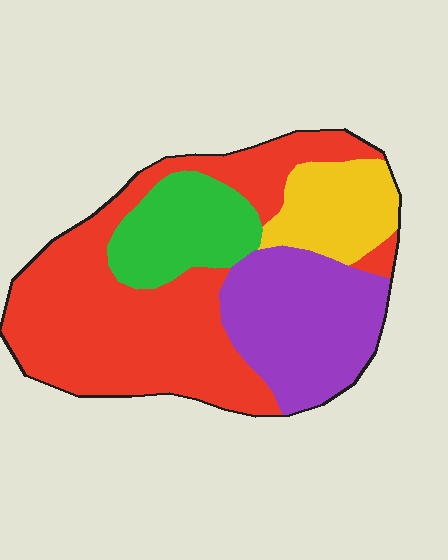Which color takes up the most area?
Red, at roughly 50%.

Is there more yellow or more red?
Red.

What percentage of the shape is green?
Green covers 15% of the shape.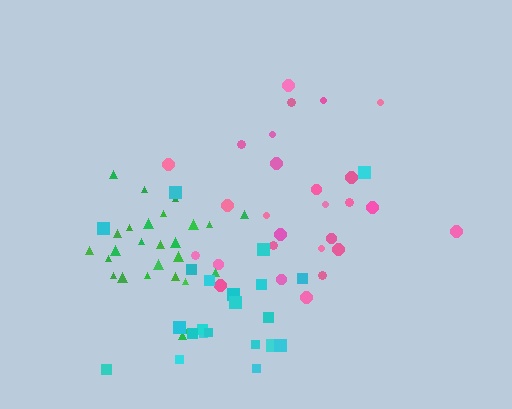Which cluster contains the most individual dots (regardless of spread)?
Pink (27).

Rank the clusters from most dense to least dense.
green, pink, cyan.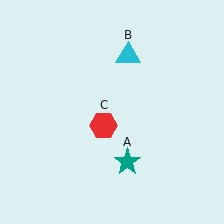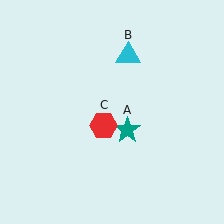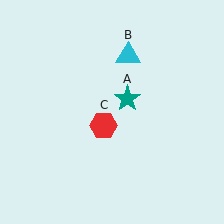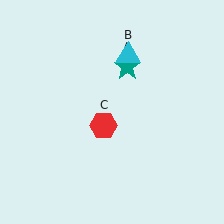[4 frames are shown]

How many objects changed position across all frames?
1 object changed position: teal star (object A).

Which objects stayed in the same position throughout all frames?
Cyan triangle (object B) and red hexagon (object C) remained stationary.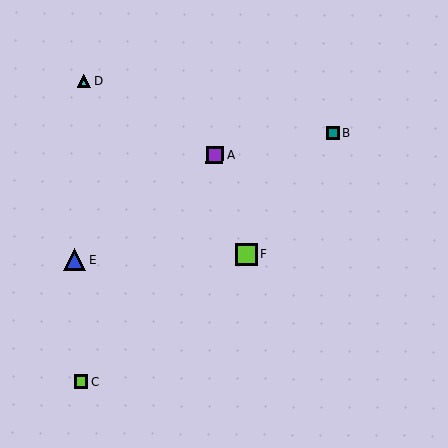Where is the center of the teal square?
The center of the teal square is at (333, 132).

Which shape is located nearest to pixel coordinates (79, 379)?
The lime square (labeled C) at (81, 382) is nearest to that location.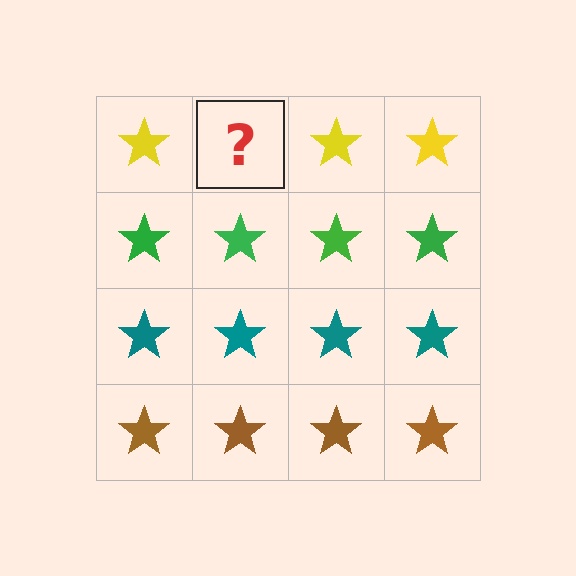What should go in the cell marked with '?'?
The missing cell should contain a yellow star.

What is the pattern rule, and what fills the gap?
The rule is that each row has a consistent color. The gap should be filled with a yellow star.